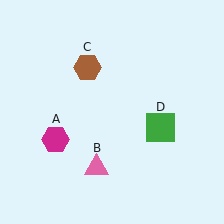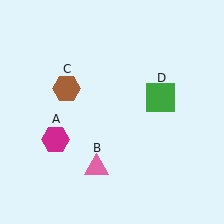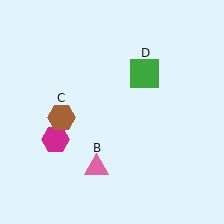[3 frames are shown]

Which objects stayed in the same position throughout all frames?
Magenta hexagon (object A) and pink triangle (object B) remained stationary.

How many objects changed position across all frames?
2 objects changed position: brown hexagon (object C), green square (object D).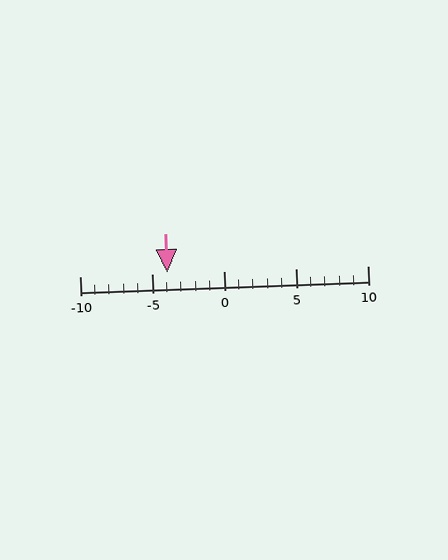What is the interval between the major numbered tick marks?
The major tick marks are spaced 5 units apart.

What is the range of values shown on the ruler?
The ruler shows values from -10 to 10.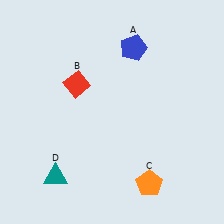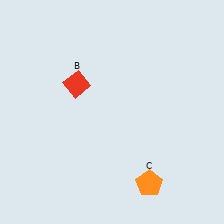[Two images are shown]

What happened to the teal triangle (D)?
The teal triangle (D) was removed in Image 2. It was in the bottom-left area of Image 1.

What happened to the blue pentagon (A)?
The blue pentagon (A) was removed in Image 2. It was in the top-right area of Image 1.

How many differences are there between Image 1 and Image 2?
There are 2 differences between the two images.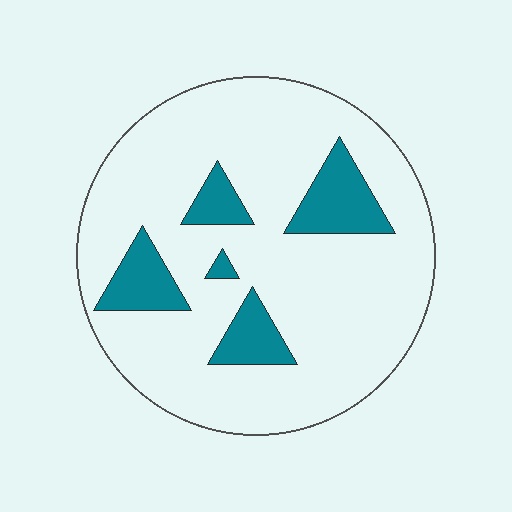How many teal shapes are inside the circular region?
5.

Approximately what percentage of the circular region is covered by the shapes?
Approximately 15%.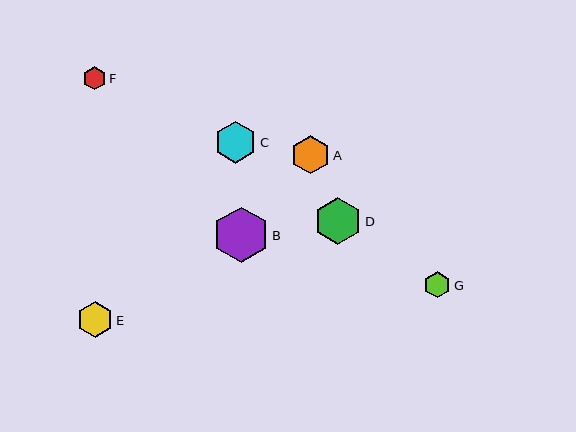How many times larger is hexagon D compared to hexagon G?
Hexagon D is approximately 1.8 times the size of hexagon G.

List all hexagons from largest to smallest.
From largest to smallest: B, D, C, A, E, G, F.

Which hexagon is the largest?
Hexagon B is the largest with a size of approximately 56 pixels.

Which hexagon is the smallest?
Hexagon F is the smallest with a size of approximately 24 pixels.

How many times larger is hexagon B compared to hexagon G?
Hexagon B is approximately 2.1 times the size of hexagon G.